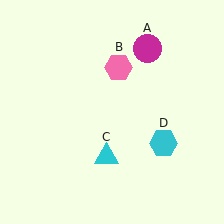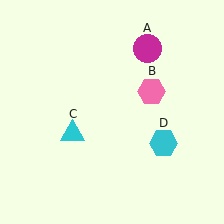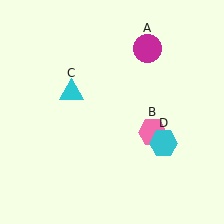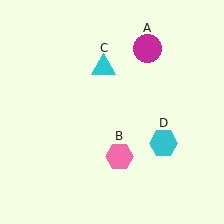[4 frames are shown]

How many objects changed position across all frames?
2 objects changed position: pink hexagon (object B), cyan triangle (object C).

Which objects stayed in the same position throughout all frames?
Magenta circle (object A) and cyan hexagon (object D) remained stationary.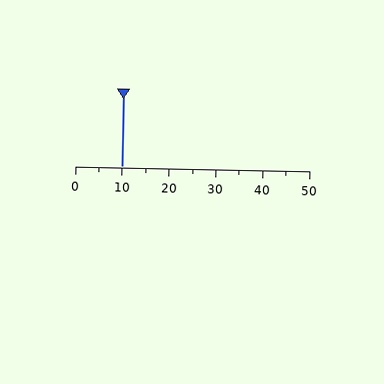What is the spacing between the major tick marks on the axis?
The major ticks are spaced 10 apart.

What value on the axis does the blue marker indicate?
The marker indicates approximately 10.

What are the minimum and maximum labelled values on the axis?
The axis runs from 0 to 50.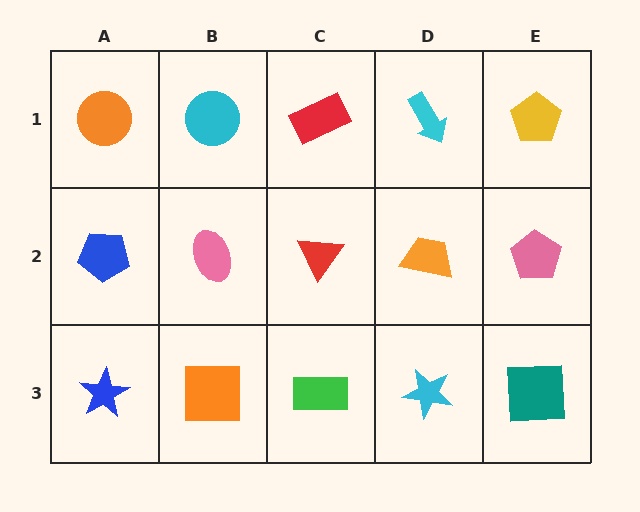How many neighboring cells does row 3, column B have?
3.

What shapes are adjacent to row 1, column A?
A blue pentagon (row 2, column A), a cyan circle (row 1, column B).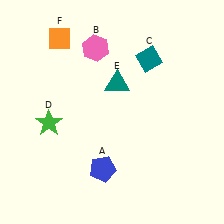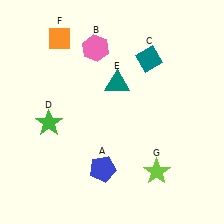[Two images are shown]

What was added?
A lime star (G) was added in Image 2.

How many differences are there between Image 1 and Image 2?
There is 1 difference between the two images.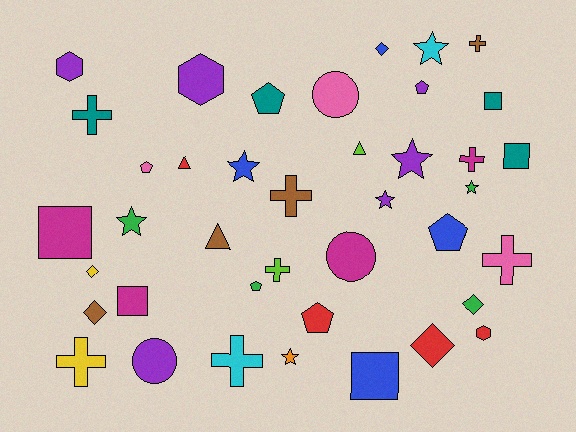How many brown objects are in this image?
There are 4 brown objects.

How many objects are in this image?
There are 40 objects.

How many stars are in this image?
There are 7 stars.